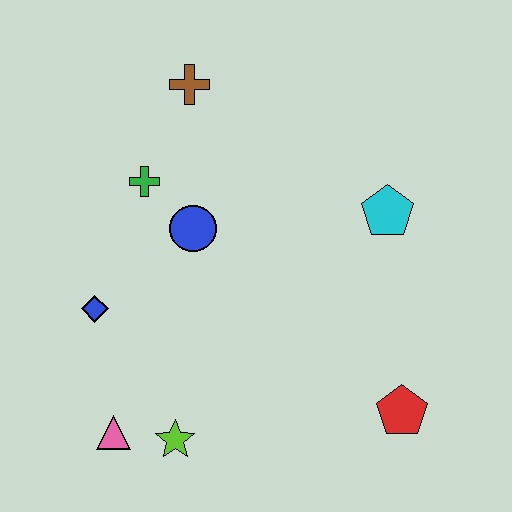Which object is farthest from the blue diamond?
The red pentagon is farthest from the blue diamond.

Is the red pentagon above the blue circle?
No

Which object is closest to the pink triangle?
The lime star is closest to the pink triangle.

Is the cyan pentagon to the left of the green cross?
No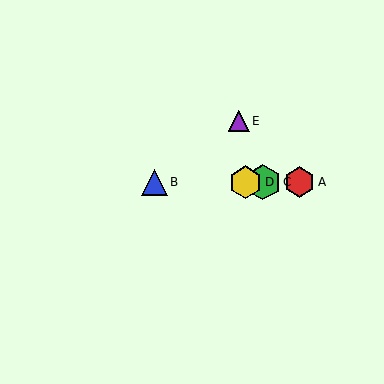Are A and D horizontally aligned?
Yes, both are at y≈182.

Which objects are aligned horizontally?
Objects A, B, C, D are aligned horizontally.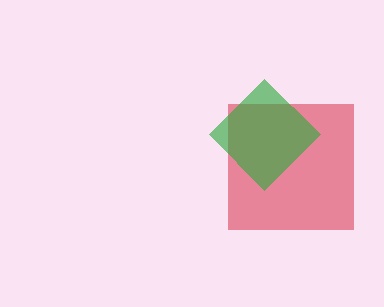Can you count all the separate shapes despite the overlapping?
Yes, there are 2 separate shapes.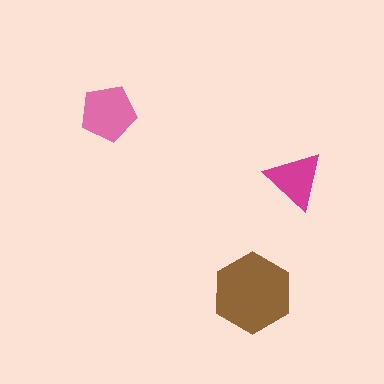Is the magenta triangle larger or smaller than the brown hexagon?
Smaller.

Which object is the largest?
The brown hexagon.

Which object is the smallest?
The magenta triangle.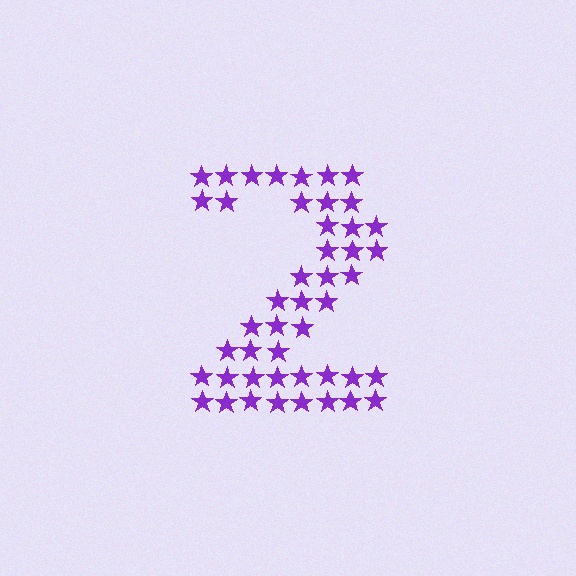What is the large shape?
The large shape is the digit 2.